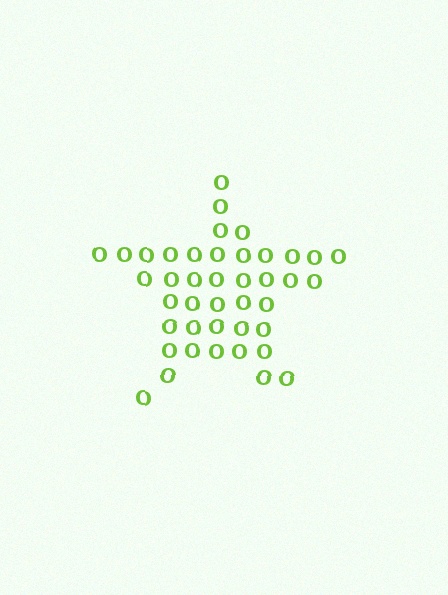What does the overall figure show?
The overall figure shows a star.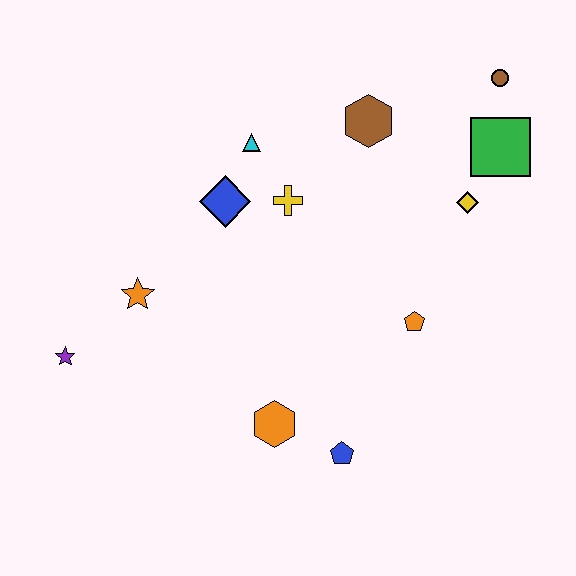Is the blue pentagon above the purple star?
No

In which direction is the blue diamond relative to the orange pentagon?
The blue diamond is to the left of the orange pentagon.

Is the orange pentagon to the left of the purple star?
No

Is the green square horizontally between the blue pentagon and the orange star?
No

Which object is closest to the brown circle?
The green square is closest to the brown circle.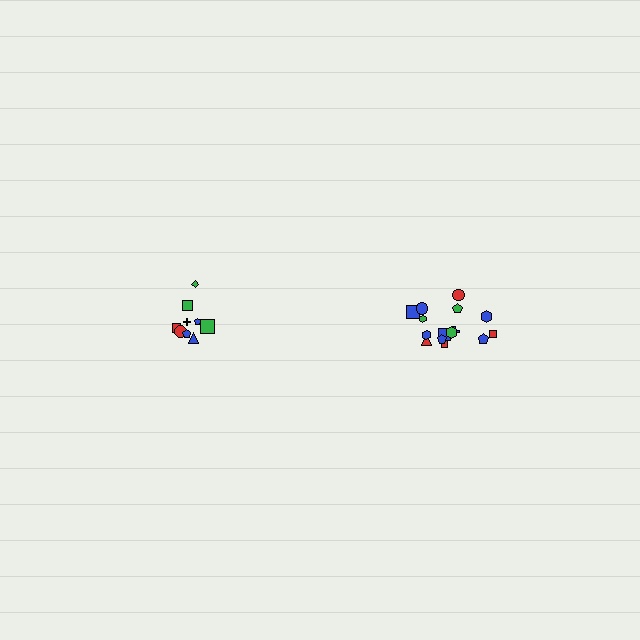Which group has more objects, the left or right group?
The right group.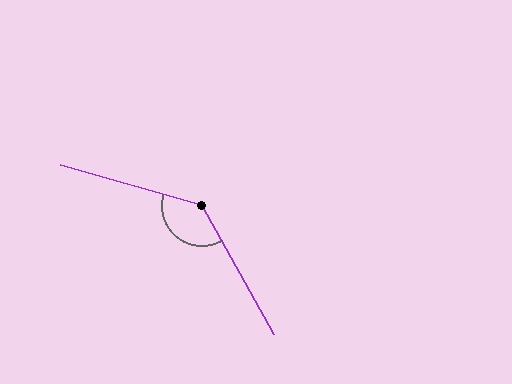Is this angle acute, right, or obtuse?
It is obtuse.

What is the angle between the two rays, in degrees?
Approximately 135 degrees.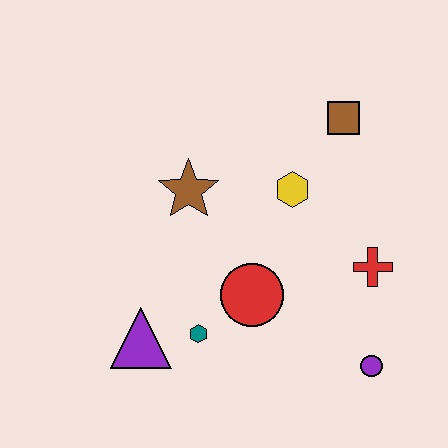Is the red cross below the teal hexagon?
No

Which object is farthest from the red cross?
The purple triangle is farthest from the red cross.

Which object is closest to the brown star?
The yellow hexagon is closest to the brown star.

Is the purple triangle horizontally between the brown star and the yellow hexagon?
No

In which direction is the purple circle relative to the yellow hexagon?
The purple circle is below the yellow hexagon.